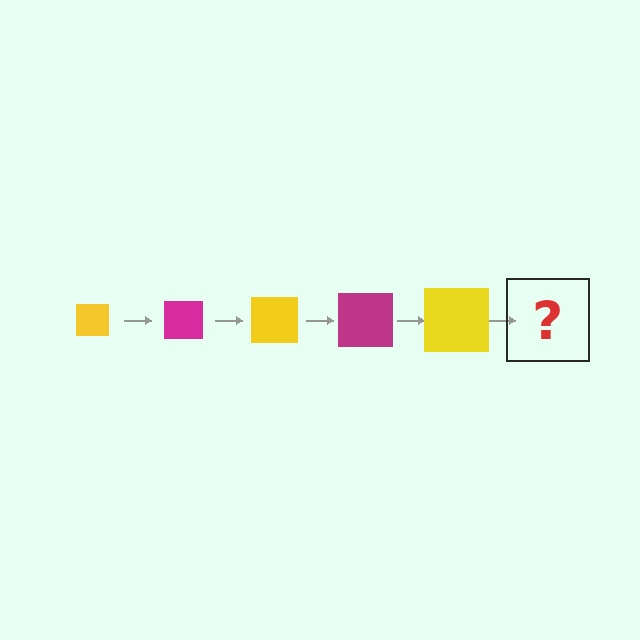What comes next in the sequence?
The next element should be a magenta square, larger than the previous one.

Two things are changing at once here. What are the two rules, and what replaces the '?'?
The two rules are that the square grows larger each step and the color cycles through yellow and magenta. The '?' should be a magenta square, larger than the previous one.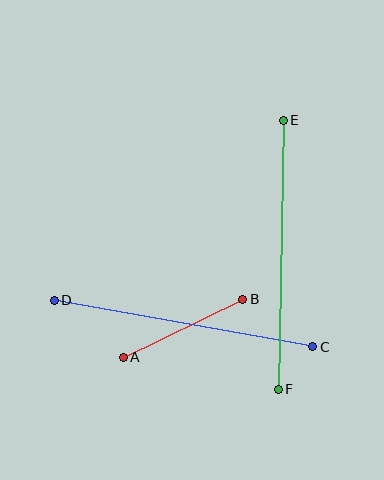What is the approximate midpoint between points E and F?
The midpoint is at approximately (281, 255) pixels.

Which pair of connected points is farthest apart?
Points E and F are farthest apart.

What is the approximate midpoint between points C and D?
The midpoint is at approximately (183, 324) pixels.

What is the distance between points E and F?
The distance is approximately 269 pixels.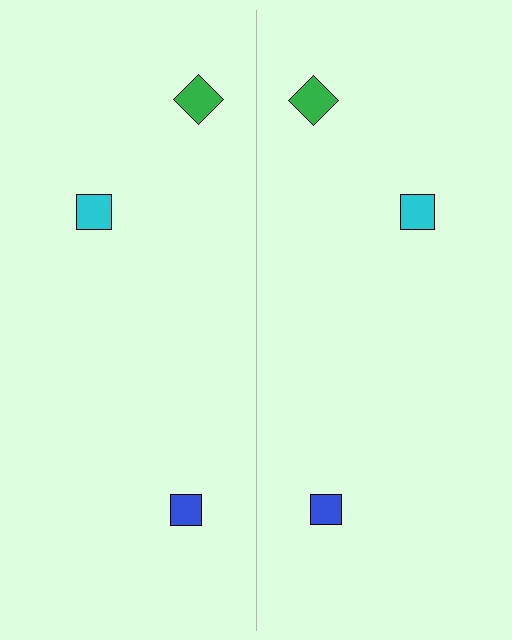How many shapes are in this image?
There are 6 shapes in this image.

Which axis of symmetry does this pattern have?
The pattern has a vertical axis of symmetry running through the center of the image.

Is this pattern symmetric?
Yes, this pattern has bilateral (reflection) symmetry.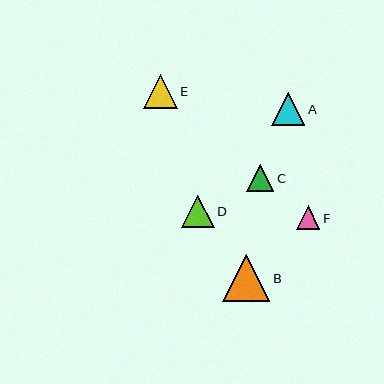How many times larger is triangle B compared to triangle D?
Triangle B is approximately 1.5 times the size of triangle D.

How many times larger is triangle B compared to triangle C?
Triangle B is approximately 1.8 times the size of triangle C.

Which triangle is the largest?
Triangle B is the largest with a size of approximately 47 pixels.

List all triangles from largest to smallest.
From largest to smallest: B, E, A, D, C, F.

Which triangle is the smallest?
Triangle F is the smallest with a size of approximately 24 pixels.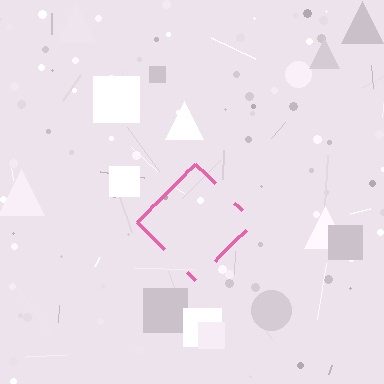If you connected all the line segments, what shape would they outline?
They would outline a diamond.